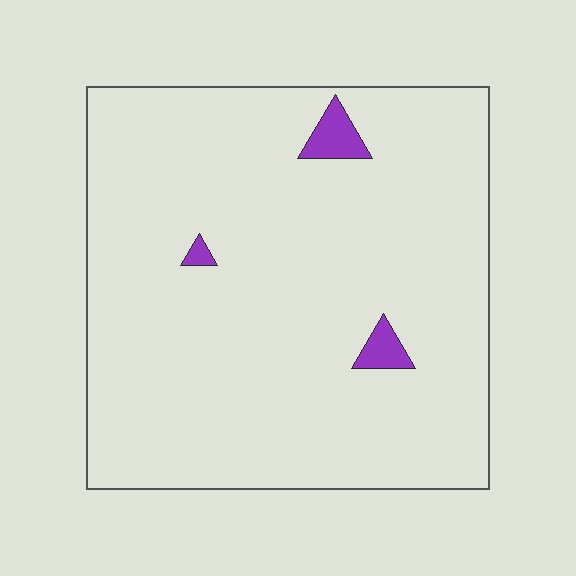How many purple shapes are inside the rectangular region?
3.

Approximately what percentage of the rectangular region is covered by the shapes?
Approximately 5%.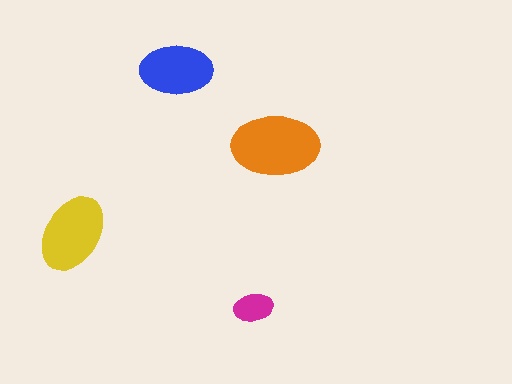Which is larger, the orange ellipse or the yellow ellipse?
The orange one.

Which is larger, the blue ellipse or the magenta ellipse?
The blue one.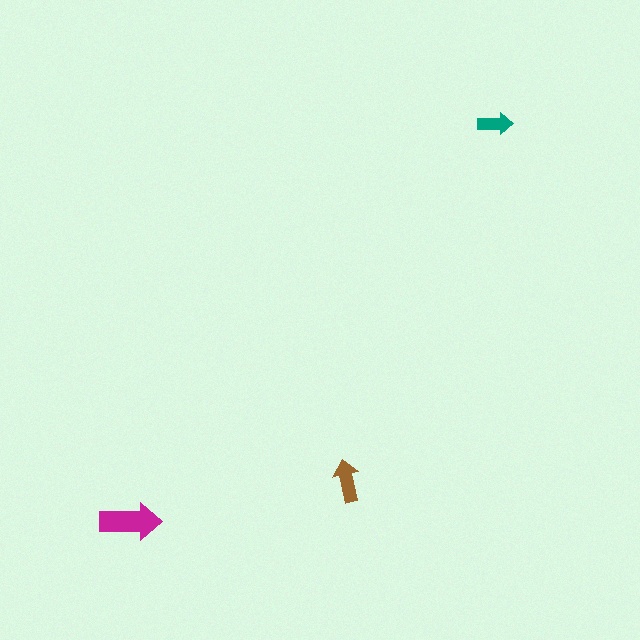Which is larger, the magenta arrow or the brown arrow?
The magenta one.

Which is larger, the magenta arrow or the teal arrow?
The magenta one.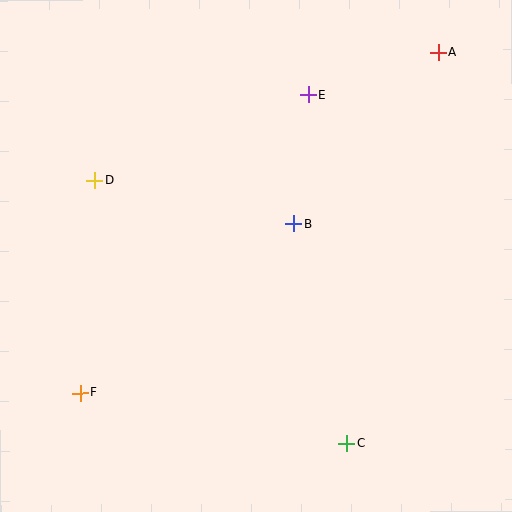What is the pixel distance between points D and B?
The distance between D and B is 203 pixels.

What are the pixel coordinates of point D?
Point D is at (95, 181).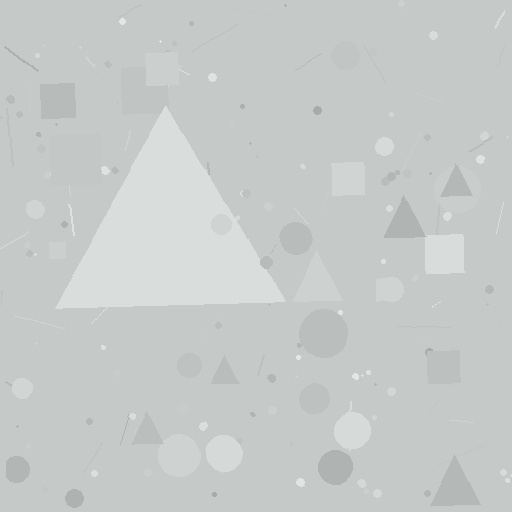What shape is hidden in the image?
A triangle is hidden in the image.